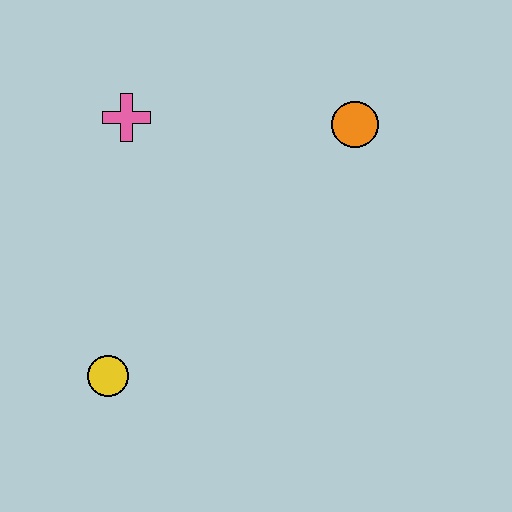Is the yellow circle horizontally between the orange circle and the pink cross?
No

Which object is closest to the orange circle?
The pink cross is closest to the orange circle.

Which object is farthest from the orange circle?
The yellow circle is farthest from the orange circle.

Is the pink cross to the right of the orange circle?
No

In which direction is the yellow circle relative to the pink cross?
The yellow circle is below the pink cross.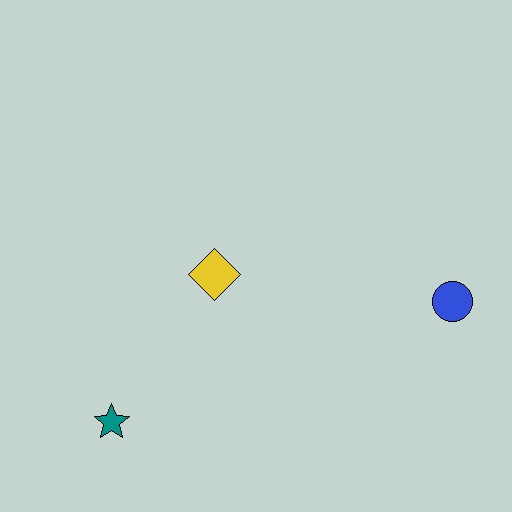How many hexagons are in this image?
There are no hexagons.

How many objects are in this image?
There are 3 objects.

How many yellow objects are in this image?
There is 1 yellow object.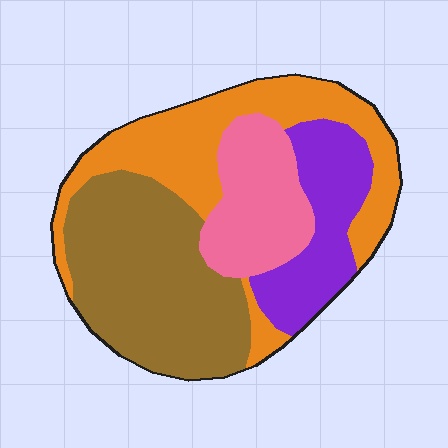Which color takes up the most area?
Brown, at roughly 35%.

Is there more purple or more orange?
Orange.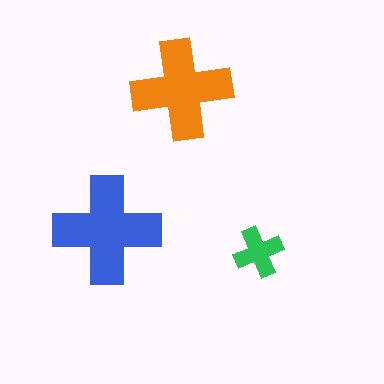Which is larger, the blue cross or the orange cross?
The blue one.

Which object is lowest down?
The green cross is bottommost.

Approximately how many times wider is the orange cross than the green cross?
About 2 times wider.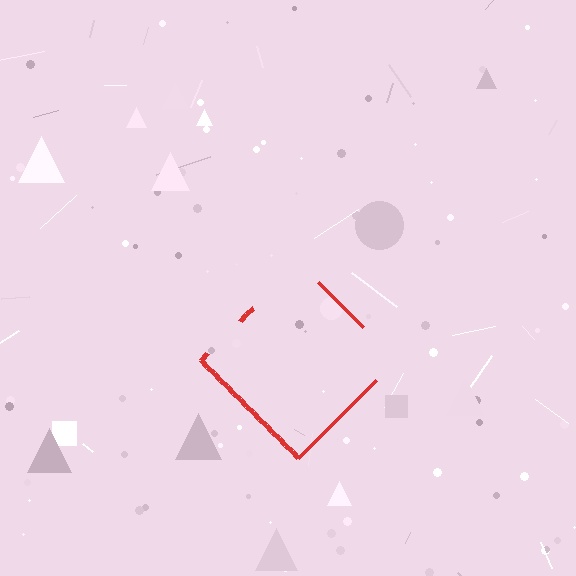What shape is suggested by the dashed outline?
The dashed outline suggests a diamond.